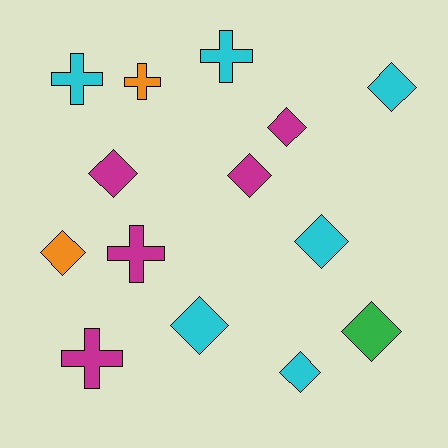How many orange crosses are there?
There is 1 orange cross.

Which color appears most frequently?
Cyan, with 6 objects.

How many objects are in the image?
There are 14 objects.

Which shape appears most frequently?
Diamond, with 9 objects.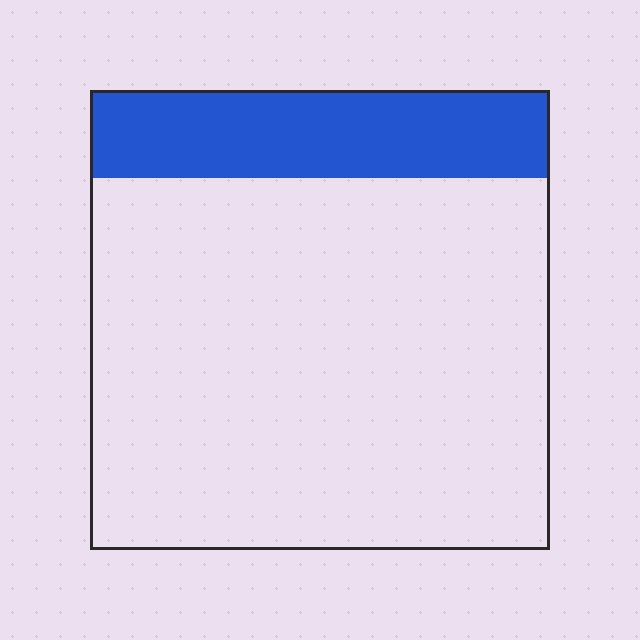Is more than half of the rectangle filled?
No.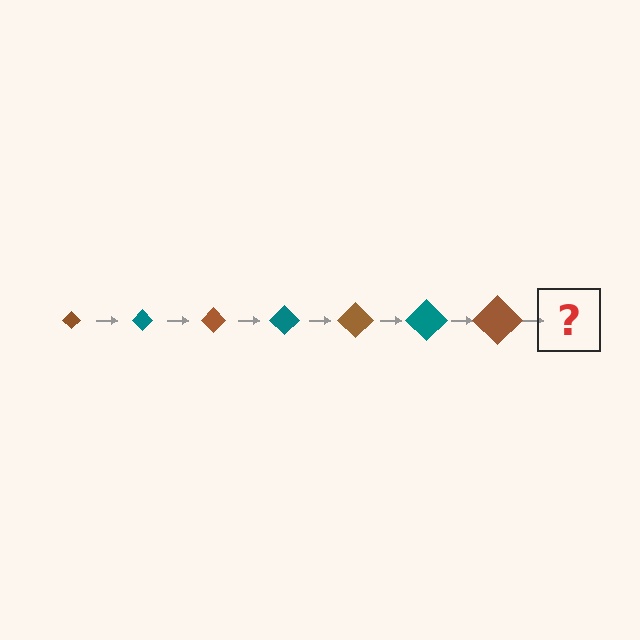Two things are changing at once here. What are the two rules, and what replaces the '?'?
The two rules are that the diamond grows larger each step and the color cycles through brown and teal. The '?' should be a teal diamond, larger than the previous one.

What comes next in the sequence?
The next element should be a teal diamond, larger than the previous one.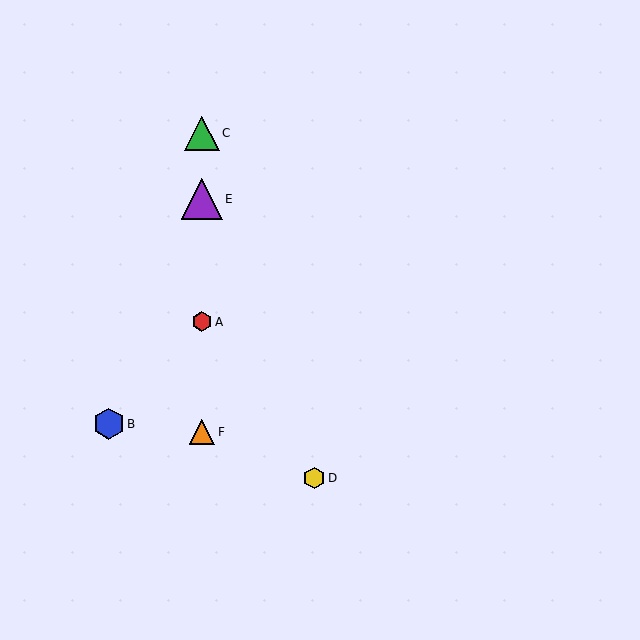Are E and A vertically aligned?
Yes, both are at x≈202.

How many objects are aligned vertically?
4 objects (A, C, E, F) are aligned vertically.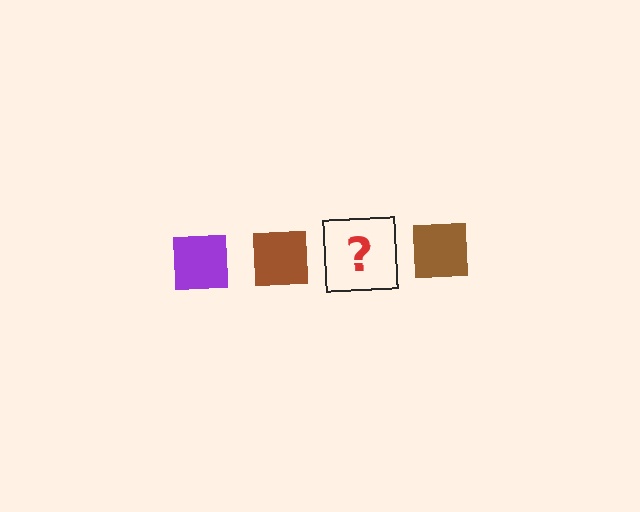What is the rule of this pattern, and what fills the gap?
The rule is that the pattern cycles through purple, brown squares. The gap should be filled with a purple square.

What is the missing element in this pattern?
The missing element is a purple square.